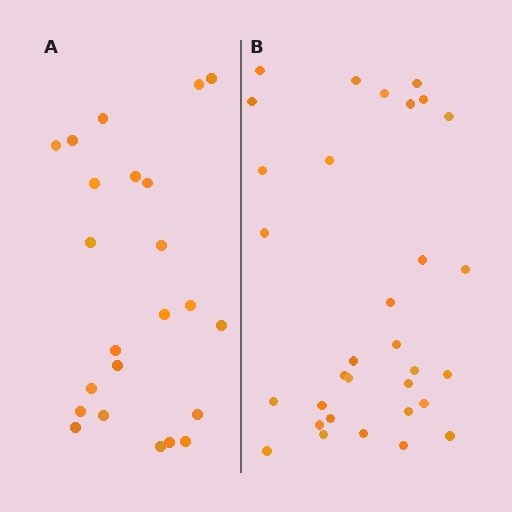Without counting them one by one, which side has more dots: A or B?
Region B (the right region) has more dots.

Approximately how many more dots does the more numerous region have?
Region B has roughly 8 or so more dots than region A.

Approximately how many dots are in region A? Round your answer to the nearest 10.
About 20 dots. (The exact count is 23, which rounds to 20.)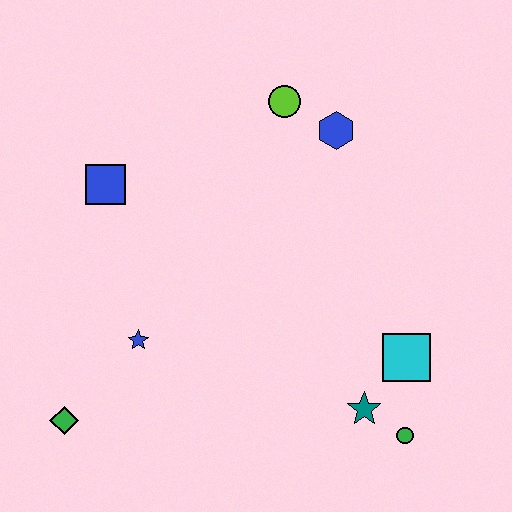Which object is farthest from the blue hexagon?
The green diamond is farthest from the blue hexagon.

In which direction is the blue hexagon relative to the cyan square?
The blue hexagon is above the cyan square.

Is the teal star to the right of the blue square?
Yes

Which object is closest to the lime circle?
The blue hexagon is closest to the lime circle.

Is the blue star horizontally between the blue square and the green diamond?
No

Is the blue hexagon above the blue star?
Yes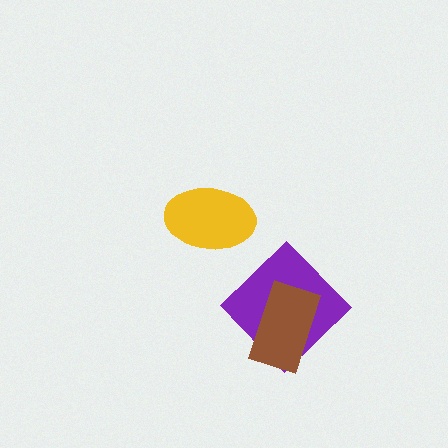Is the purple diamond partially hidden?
Yes, it is partially covered by another shape.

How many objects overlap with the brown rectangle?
1 object overlaps with the brown rectangle.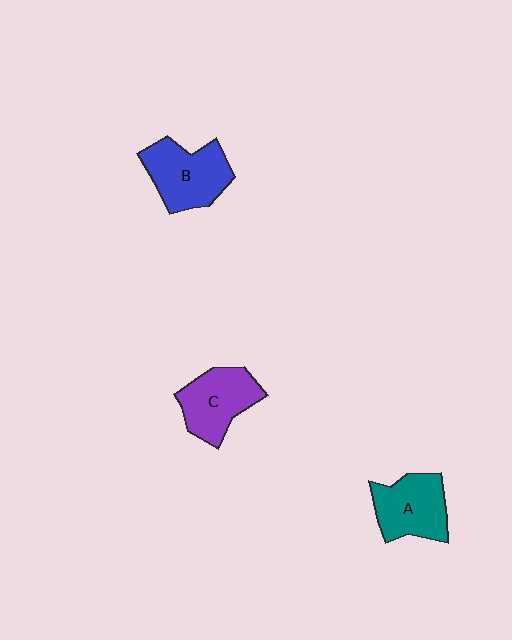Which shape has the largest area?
Shape B (blue).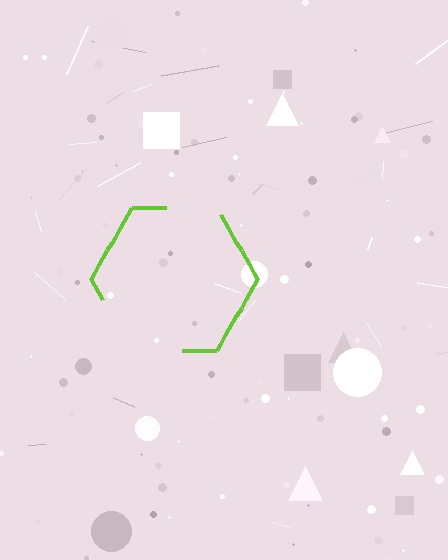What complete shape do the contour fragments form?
The contour fragments form a hexagon.